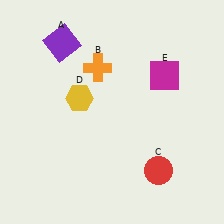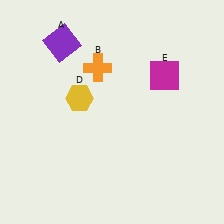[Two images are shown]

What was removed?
The red circle (C) was removed in Image 2.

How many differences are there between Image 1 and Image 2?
There is 1 difference between the two images.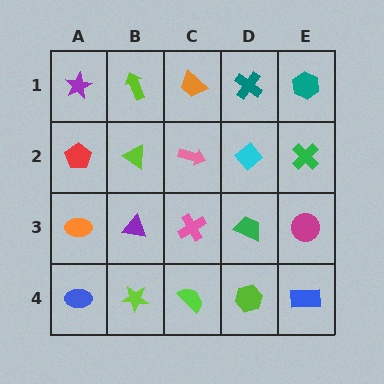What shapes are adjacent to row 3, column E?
A green cross (row 2, column E), a blue rectangle (row 4, column E), a green trapezoid (row 3, column D).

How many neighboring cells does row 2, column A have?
3.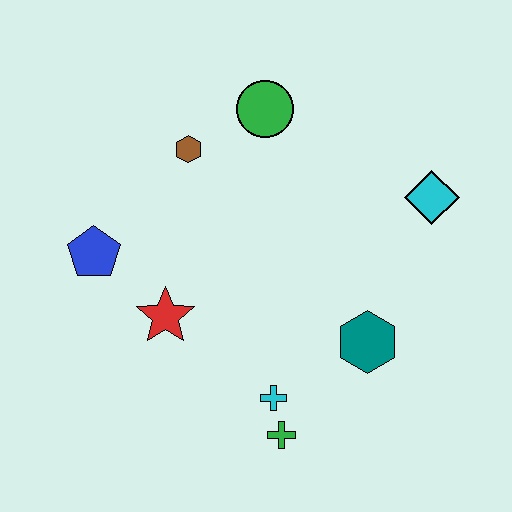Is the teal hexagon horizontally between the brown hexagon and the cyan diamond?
Yes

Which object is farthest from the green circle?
The green cross is farthest from the green circle.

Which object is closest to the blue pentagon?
The red star is closest to the blue pentagon.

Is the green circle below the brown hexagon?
No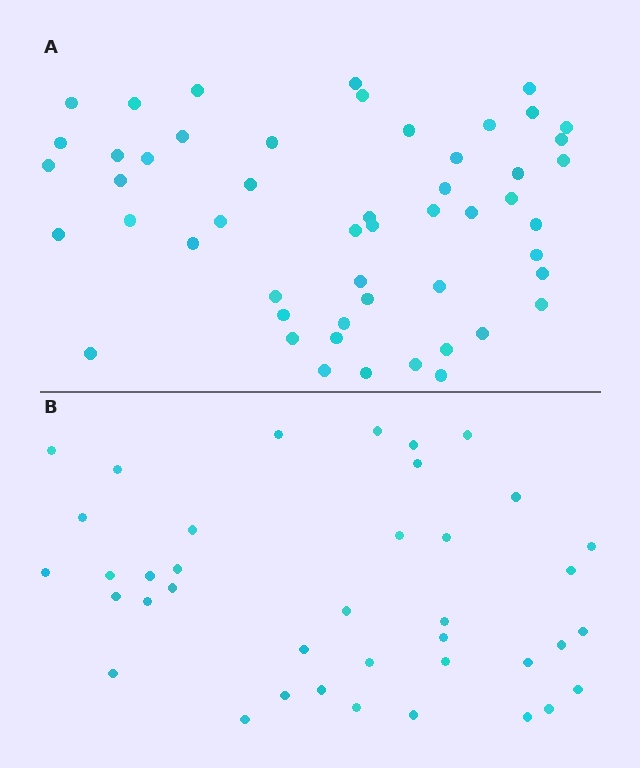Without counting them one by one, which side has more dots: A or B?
Region A (the top region) has more dots.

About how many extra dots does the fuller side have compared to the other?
Region A has approximately 15 more dots than region B.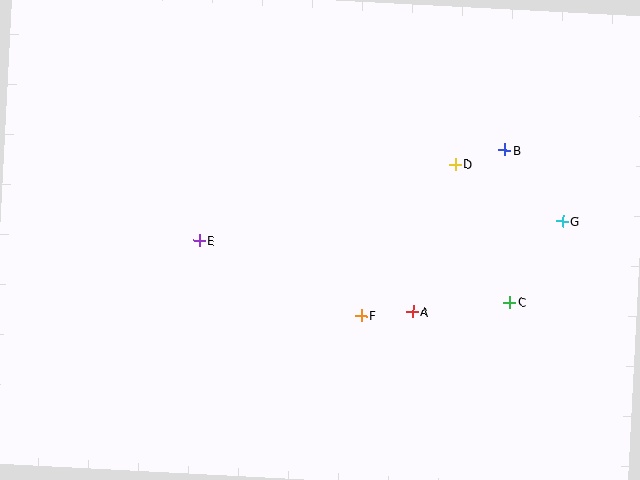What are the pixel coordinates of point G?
Point G is at (563, 221).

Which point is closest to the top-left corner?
Point E is closest to the top-left corner.